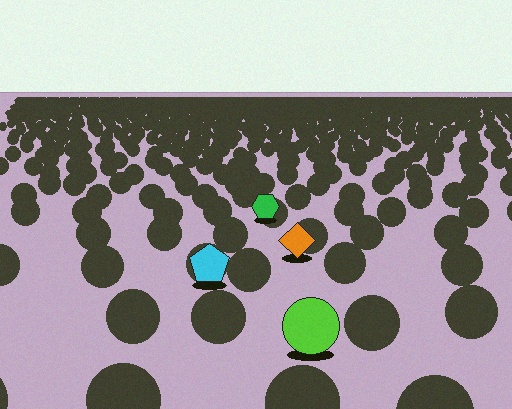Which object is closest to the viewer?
The lime circle is closest. The texture marks near it are larger and more spread out.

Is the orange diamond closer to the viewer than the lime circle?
No. The lime circle is closer — you can tell from the texture gradient: the ground texture is coarser near it.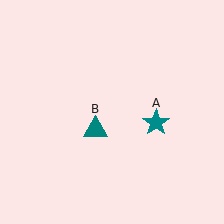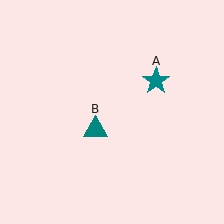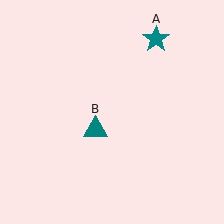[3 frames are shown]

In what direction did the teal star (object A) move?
The teal star (object A) moved up.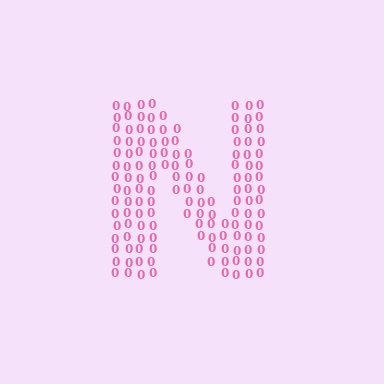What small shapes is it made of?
It is made of small digit 0's.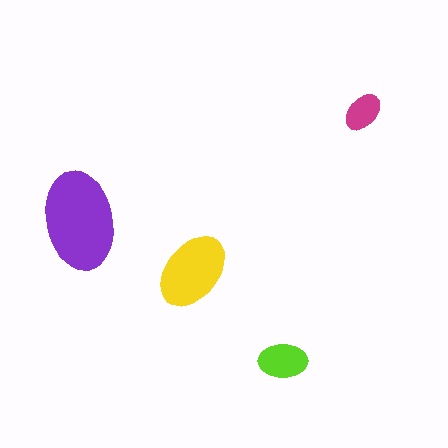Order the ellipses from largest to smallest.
the purple one, the yellow one, the lime one, the magenta one.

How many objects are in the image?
There are 4 objects in the image.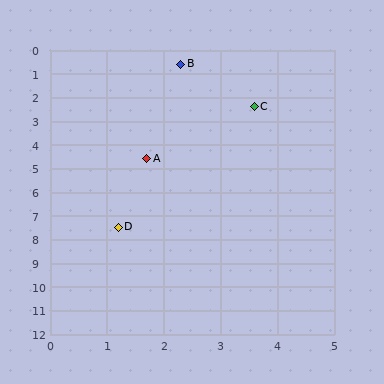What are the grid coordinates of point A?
Point A is at approximately (1.7, 4.6).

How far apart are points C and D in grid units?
Points C and D are about 5.6 grid units apart.